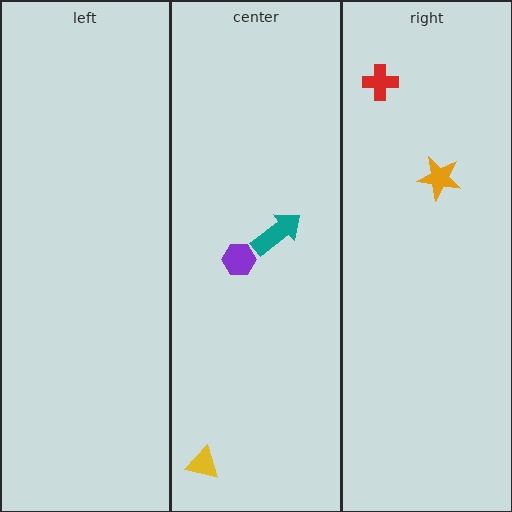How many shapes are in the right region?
2.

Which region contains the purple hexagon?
The center region.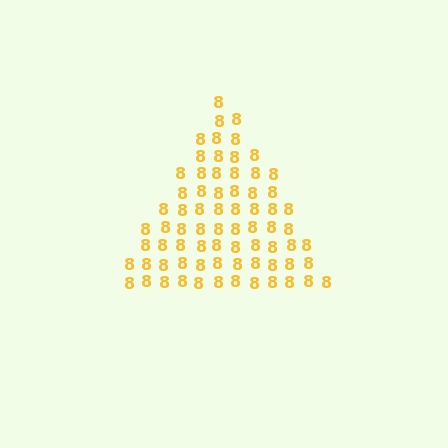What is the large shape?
The large shape is a triangle.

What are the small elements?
The small elements are digit 8's.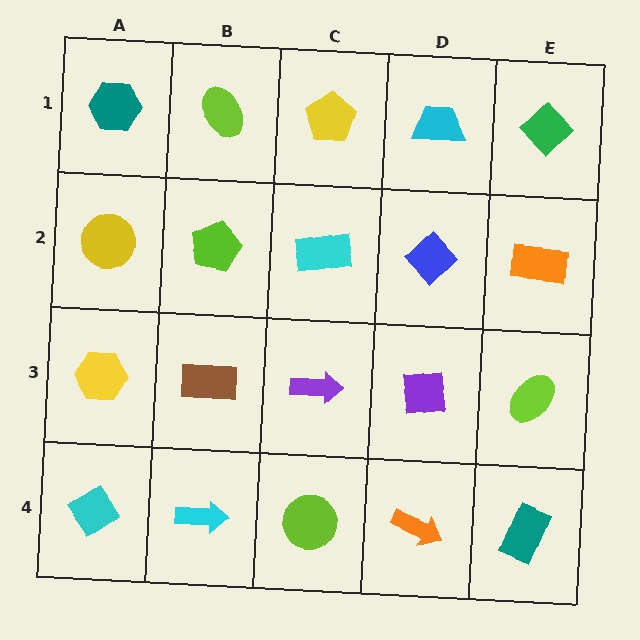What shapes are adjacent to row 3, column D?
A blue diamond (row 2, column D), an orange arrow (row 4, column D), a purple arrow (row 3, column C), a lime ellipse (row 3, column E).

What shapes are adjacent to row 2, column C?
A yellow pentagon (row 1, column C), a purple arrow (row 3, column C), a lime pentagon (row 2, column B), a blue diamond (row 2, column D).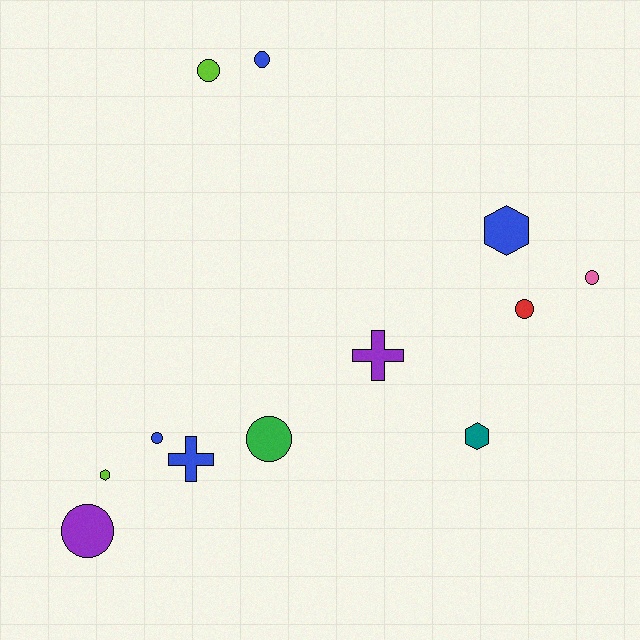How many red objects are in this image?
There is 1 red object.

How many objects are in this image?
There are 12 objects.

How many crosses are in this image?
There are 2 crosses.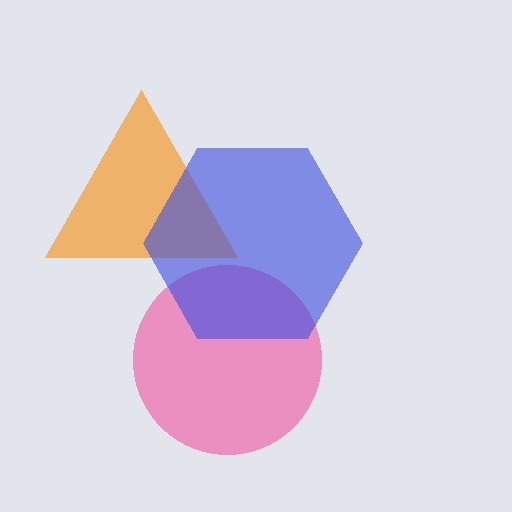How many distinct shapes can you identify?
There are 3 distinct shapes: a pink circle, an orange triangle, a blue hexagon.